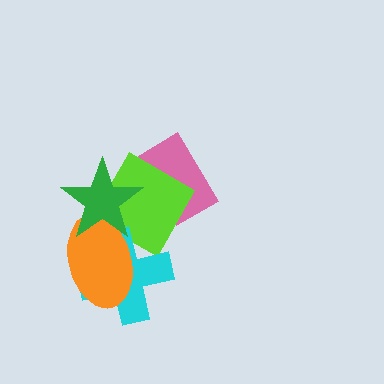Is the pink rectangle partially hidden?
Yes, it is partially covered by another shape.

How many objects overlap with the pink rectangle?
1 object overlaps with the pink rectangle.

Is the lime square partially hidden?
Yes, it is partially covered by another shape.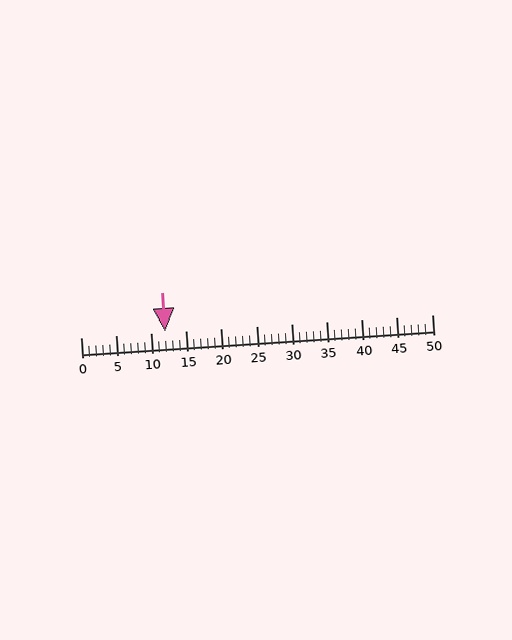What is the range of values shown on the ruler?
The ruler shows values from 0 to 50.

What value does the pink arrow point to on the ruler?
The pink arrow points to approximately 12.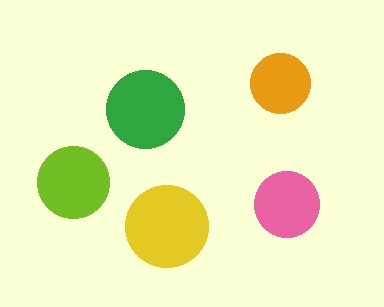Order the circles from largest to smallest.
the yellow one, the green one, the lime one, the pink one, the orange one.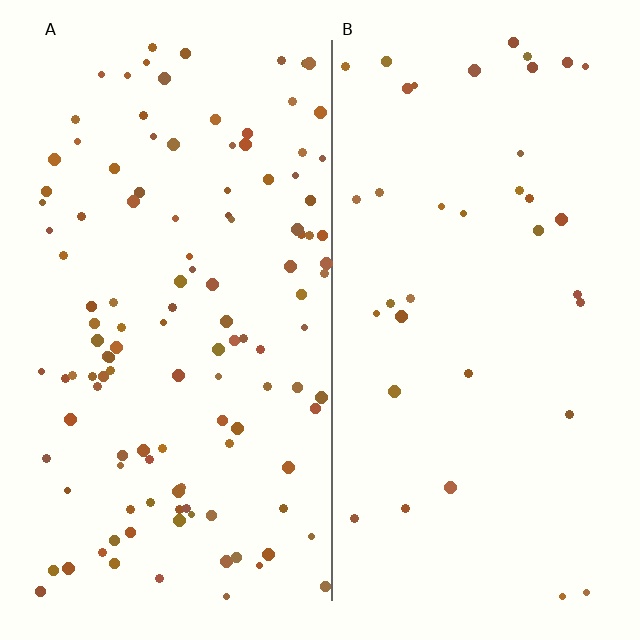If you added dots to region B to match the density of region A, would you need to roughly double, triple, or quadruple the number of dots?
Approximately triple.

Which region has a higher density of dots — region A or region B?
A (the left).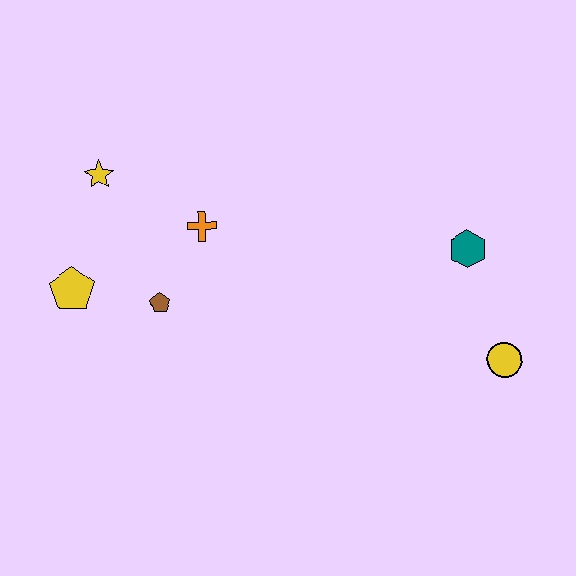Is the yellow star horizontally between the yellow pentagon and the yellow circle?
Yes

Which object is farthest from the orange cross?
The yellow circle is farthest from the orange cross.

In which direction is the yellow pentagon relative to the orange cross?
The yellow pentagon is to the left of the orange cross.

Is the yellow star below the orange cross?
No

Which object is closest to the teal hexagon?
The yellow circle is closest to the teal hexagon.